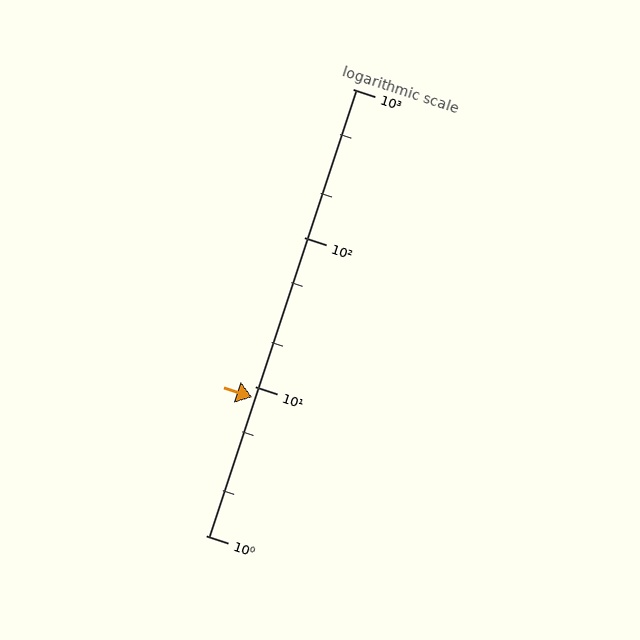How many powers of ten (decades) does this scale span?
The scale spans 3 decades, from 1 to 1000.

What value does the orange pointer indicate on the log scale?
The pointer indicates approximately 8.5.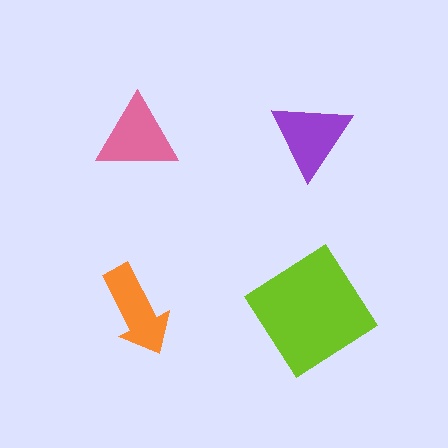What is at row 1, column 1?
A pink triangle.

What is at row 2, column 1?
An orange arrow.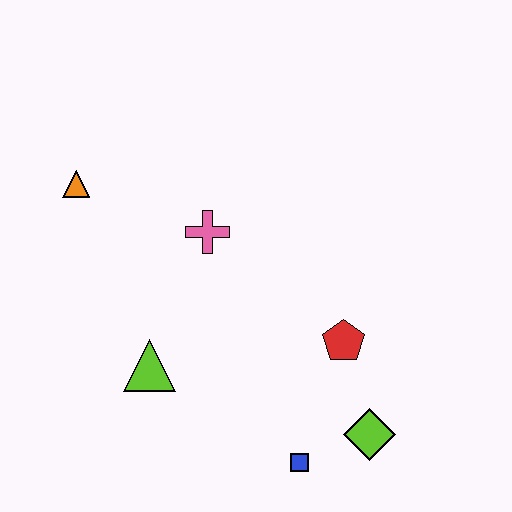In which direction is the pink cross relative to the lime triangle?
The pink cross is above the lime triangle.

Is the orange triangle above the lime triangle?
Yes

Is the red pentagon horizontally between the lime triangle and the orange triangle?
No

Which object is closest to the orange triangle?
The pink cross is closest to the orange triangle.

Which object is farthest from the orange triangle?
The lime diamond is farthest from the orange triangle.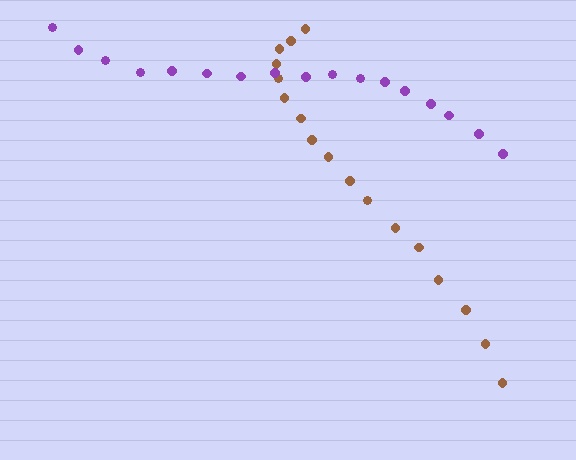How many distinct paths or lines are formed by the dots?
There are 2 distinct paths.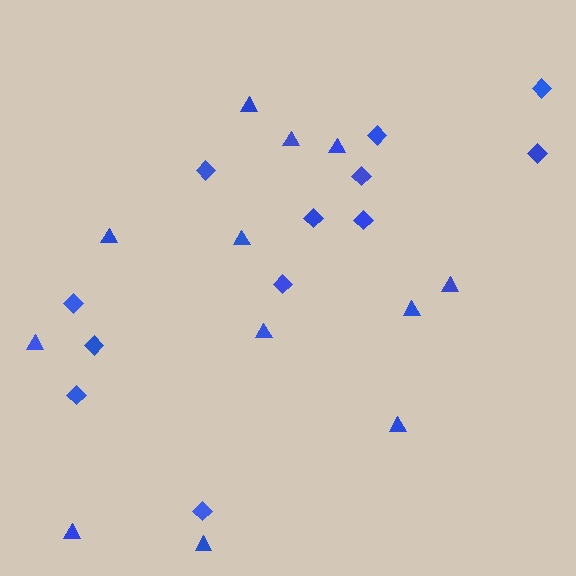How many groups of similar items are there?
There are 2 groups: one group of diamonds (12) and one group of triangles (12).